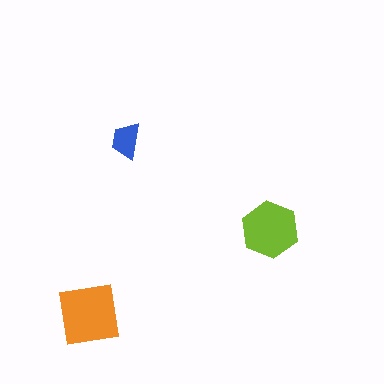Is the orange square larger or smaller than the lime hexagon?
Larger.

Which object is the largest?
The orange square.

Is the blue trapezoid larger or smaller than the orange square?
Smaller.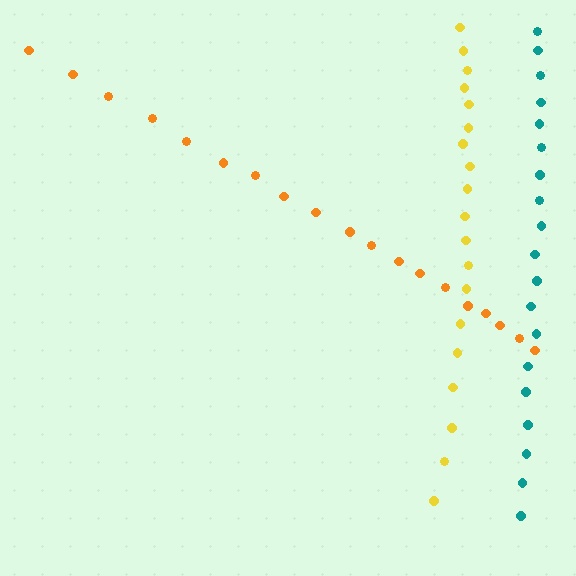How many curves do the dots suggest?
There are 3 distinct paths.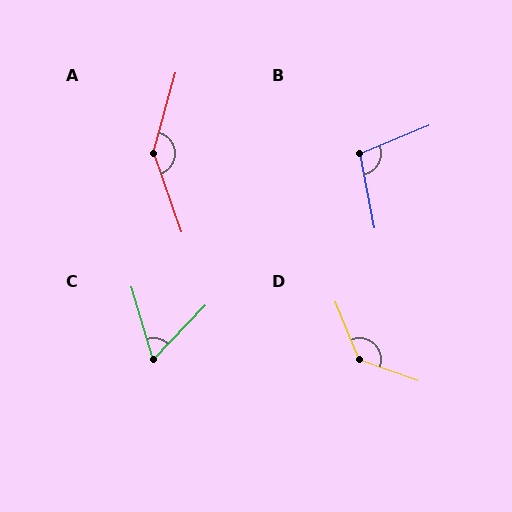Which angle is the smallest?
C, at approximately 61 degrees.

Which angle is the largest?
A, at approximately 145 degrees.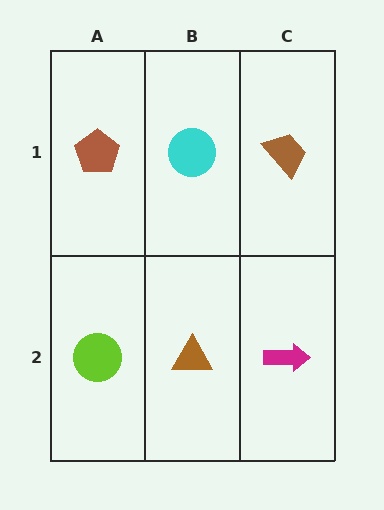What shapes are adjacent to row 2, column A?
A brown pentagon (row 1, column A), a brown triangle (row 2, column B).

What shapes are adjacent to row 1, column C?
A magenta arrow (row 2, column C), a cyan circle (row 1, column B).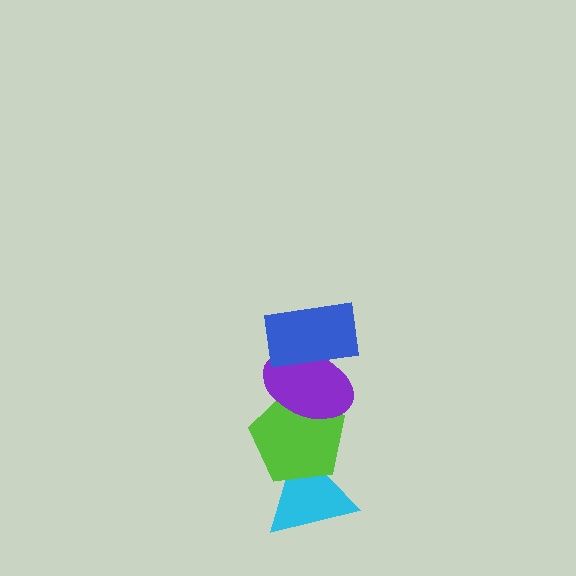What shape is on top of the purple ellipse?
The blue rectangle is on top of the purple ellipse.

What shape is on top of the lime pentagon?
The purple ellipse is on top of the lime pentagon.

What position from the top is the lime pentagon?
The lime pentagon is 3rd from the top.